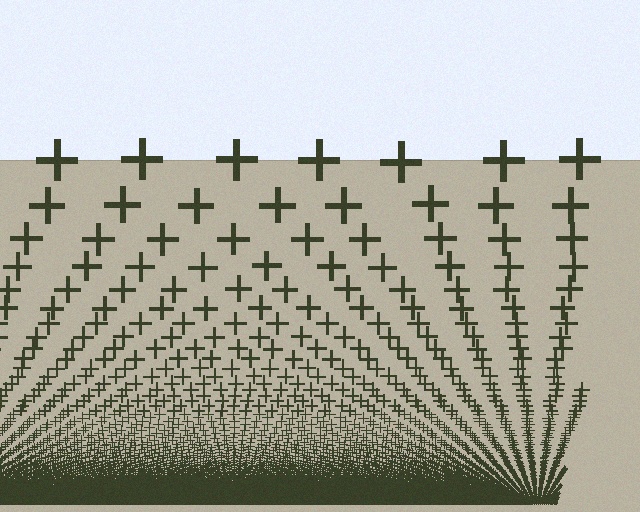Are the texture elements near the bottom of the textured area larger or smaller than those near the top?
Smaller. The gradient is inverted — elements near the bottom are smaller and denser.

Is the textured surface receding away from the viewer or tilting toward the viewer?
The surface appears to tilt toward the viewer. Texture elements get larger and sparser toward the top.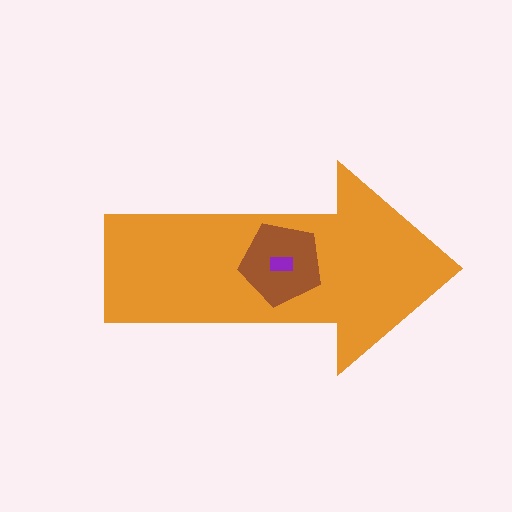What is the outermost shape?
The orange arrow.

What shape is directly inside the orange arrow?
The brown pentagon.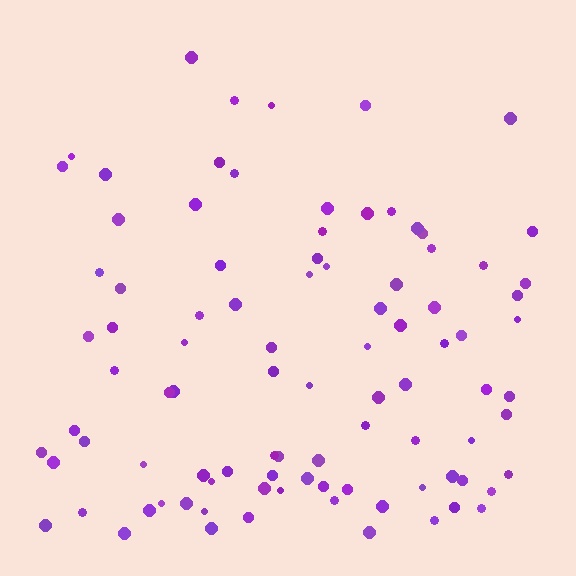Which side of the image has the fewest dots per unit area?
The top.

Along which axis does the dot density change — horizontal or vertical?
Vertical.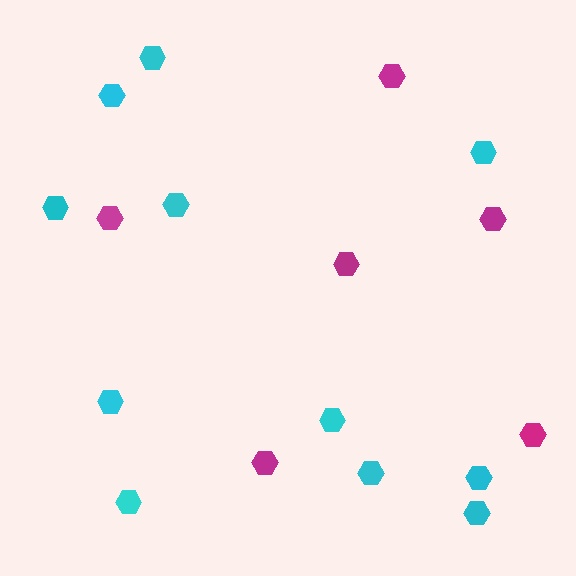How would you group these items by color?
There are 2 groups: one group of magenta hexagons (6) and one group of cyan hexagons (11).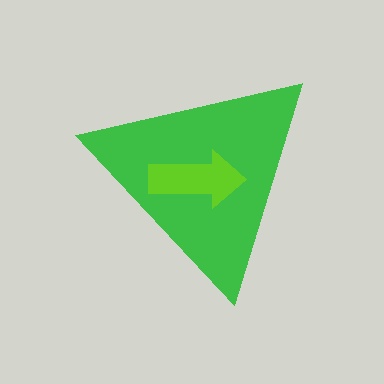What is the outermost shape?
The green triangle.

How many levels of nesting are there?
2.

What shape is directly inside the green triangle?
The lime arrow.